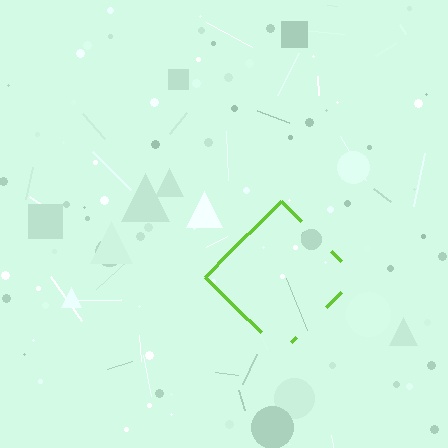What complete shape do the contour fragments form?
The contour fragments form a diamond.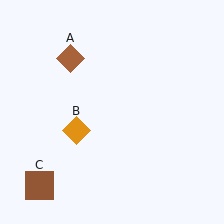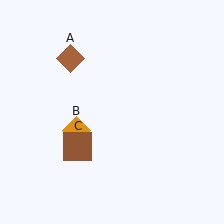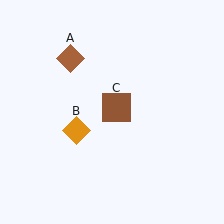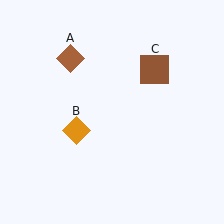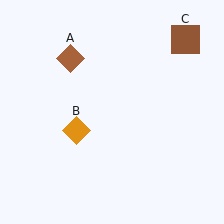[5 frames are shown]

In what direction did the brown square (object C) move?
The brown square (object C) moved up and to the right.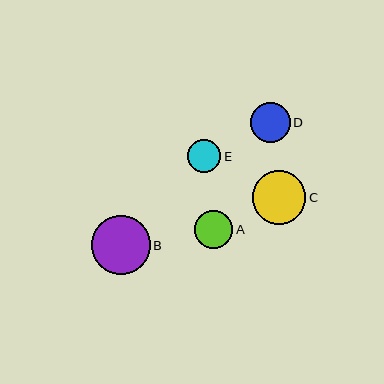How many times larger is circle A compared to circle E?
Circle A is approximately 1.1 times the size of circle E.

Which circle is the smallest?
Circle E is the smallest with a size of approximately 33 pixels.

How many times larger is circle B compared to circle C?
Circle B is approximately 1.1 times the size of circle C.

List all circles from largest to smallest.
From largest to smallest: B, C, D, A, E.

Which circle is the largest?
Circle B is the largest with a size of approximately 59 pixels.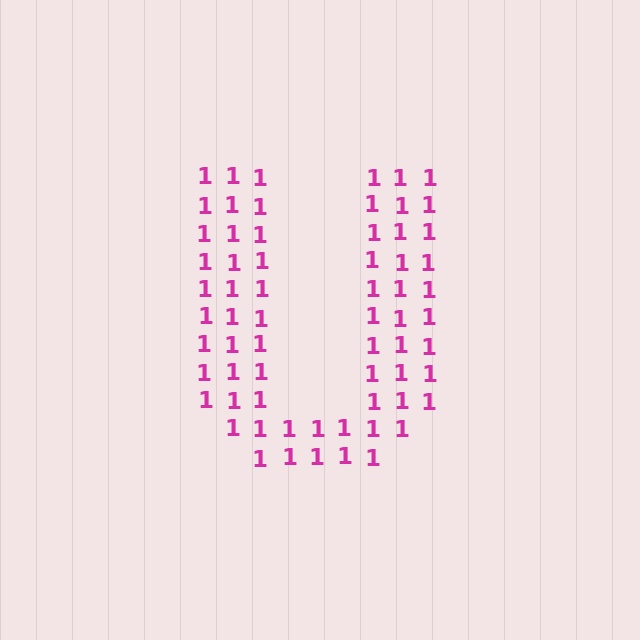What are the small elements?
The small elements are digit 1's.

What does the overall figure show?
The overall figure shows the letter U.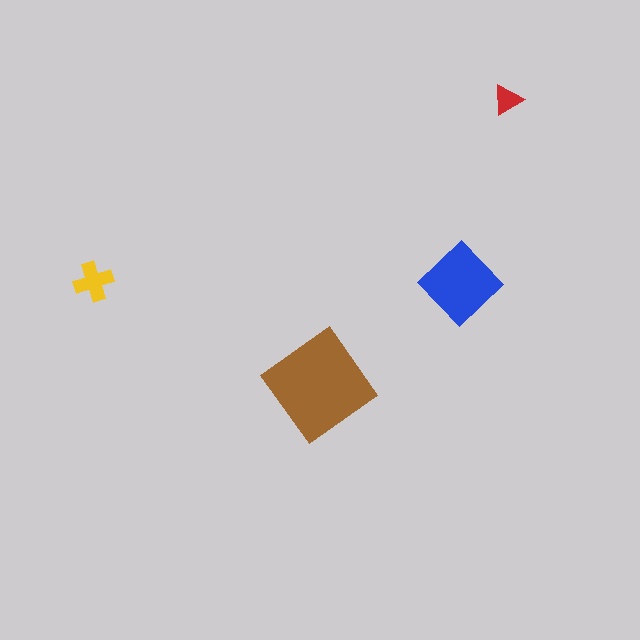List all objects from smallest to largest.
The red triangle, the yellow cross, the blue diamond, the brown diamond.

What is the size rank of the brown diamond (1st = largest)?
1st.